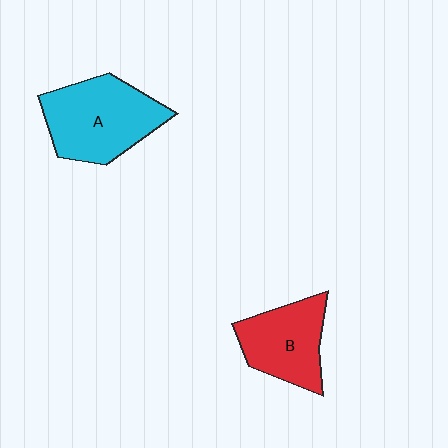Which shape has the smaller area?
Shape B (red).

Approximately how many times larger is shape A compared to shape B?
Approximately 1.3 times.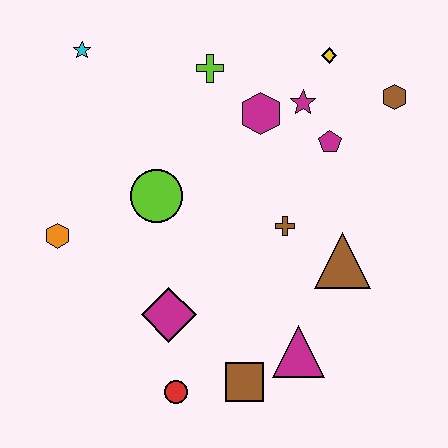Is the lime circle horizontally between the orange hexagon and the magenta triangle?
Yes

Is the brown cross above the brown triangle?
Yes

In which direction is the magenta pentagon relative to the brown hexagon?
The magenta pentagon is to the left of the brown hexagon.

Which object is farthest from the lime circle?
The brown hexagon is farthest from the lime circle.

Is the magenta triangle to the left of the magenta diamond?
No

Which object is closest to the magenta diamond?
The red circle is closest to the magenta diamond.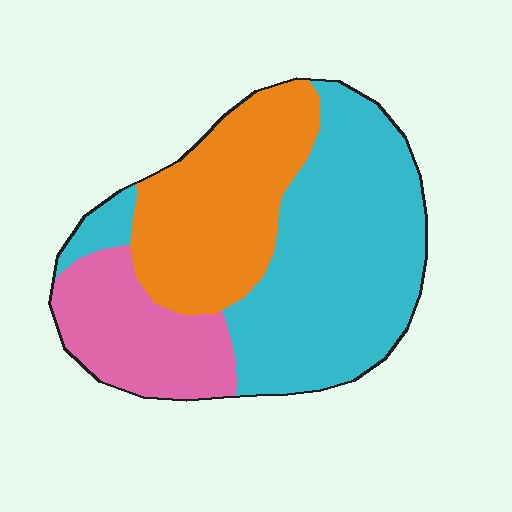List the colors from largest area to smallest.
From largest to smallest: cyan, orange, pink.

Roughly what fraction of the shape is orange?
Orange takes up about one third (1/3) of the shape.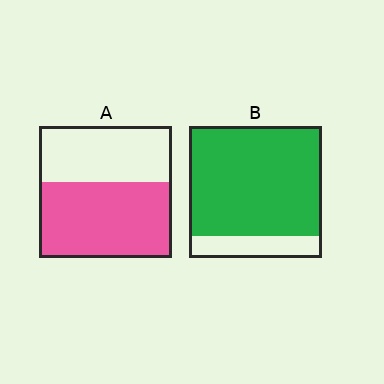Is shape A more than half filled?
Yes.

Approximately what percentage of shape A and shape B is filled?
A is approximately 60% and B is approximately 85%.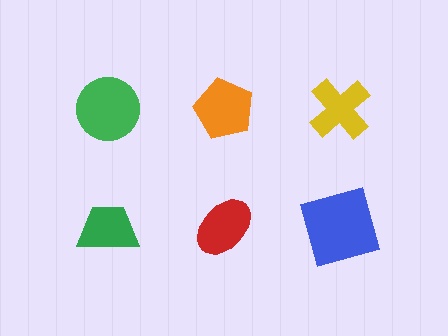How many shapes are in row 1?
3 shapes.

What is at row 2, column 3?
A blue square.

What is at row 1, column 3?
A yellow cross.